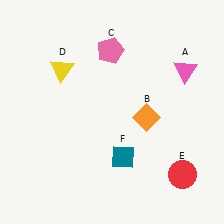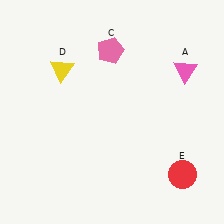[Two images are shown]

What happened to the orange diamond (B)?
The orange diamond (B) was removed in Image 2. It was in the bottom-right area of Image 1.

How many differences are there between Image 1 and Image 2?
There are 2 differences between the two images.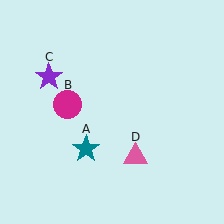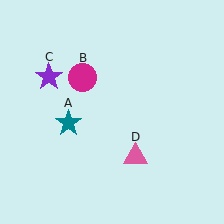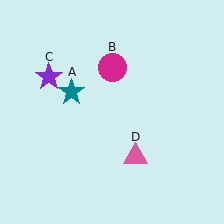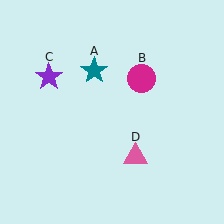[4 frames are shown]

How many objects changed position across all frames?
2 objects changed position: teal star (object A), magenta circle (object B).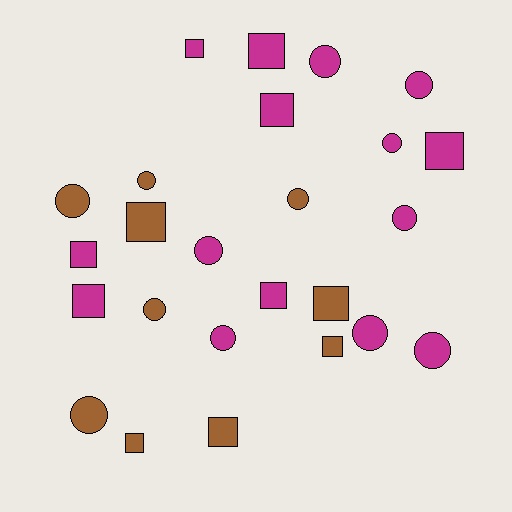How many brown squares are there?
There are 5 brown squares.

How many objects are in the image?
There are 25 objects.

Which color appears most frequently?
Magenta, with 15 objects.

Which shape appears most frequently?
Circle, with 13 objects.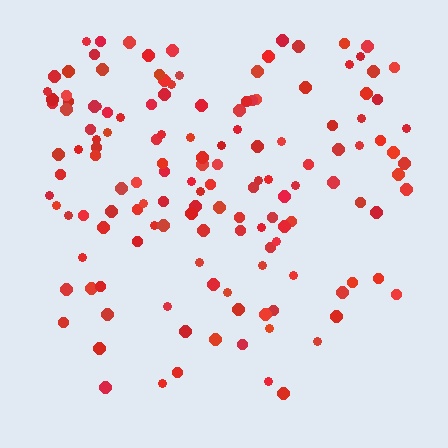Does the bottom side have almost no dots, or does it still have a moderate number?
Still a moderate number, just noticeably fewer than the top.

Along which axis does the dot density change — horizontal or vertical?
Vertical.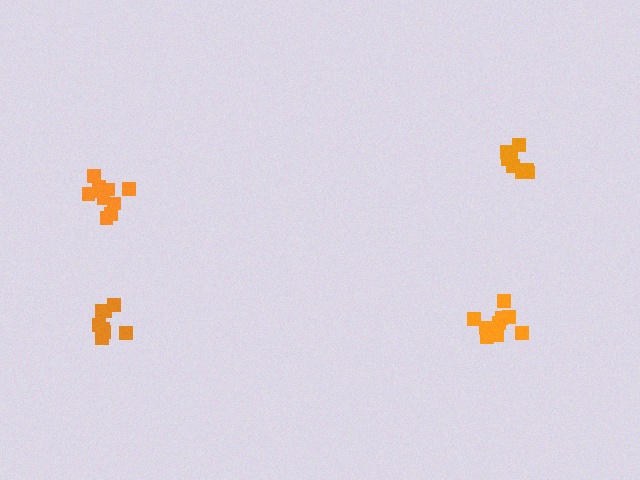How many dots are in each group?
Group 1: 8 dots, Group 2: 11 dots, Group 3: 10 dots, Group 4: 8 dots (37 total).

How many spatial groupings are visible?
There are 4 spatial groupings.